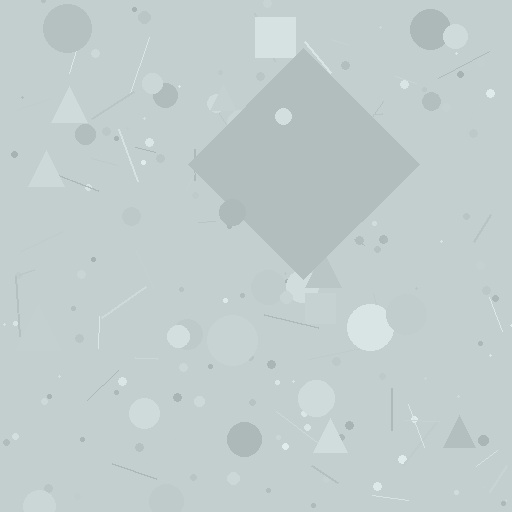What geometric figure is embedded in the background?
A diamond is embedded in the background.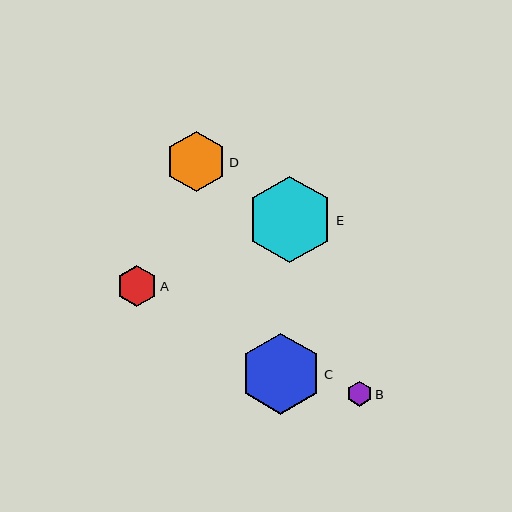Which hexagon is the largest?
Hexagon E is the largest with a size of approximately 87 pixels.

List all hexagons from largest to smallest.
From largest to smallest: E, C, D, A, B.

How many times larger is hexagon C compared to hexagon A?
Hexagon C is approximately 2.0 times the size of hexagon A.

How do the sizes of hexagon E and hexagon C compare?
Hexagon E and hexagon C are approximately the same size.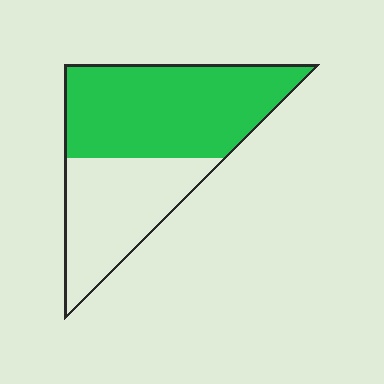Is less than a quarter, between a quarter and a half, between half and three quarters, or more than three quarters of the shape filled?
Between half and three quarters.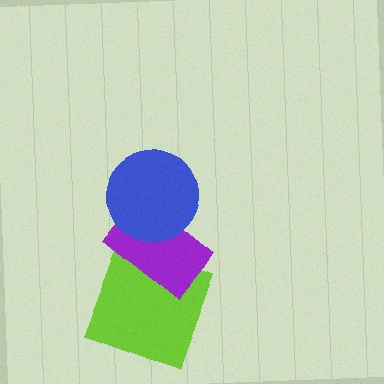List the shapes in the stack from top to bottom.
From top to bottom: the blue circle, the purple rectangle, the lime square.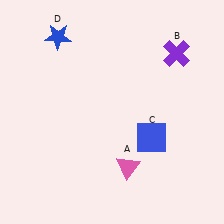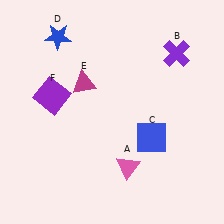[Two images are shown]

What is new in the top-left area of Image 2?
A purple square (F) was added in the top-left area of Image 2.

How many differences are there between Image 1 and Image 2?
There are 2 differences between the two images.